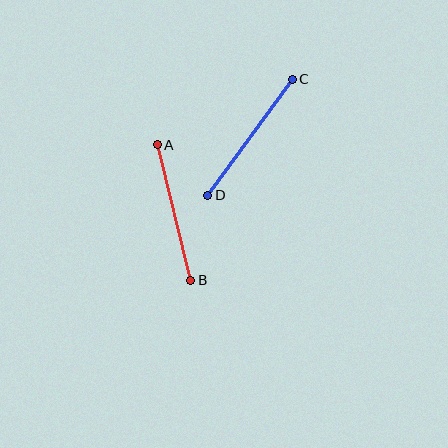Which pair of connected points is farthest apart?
Points C and D are farthest apart.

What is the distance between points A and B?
The distance is approximately 140 pixels.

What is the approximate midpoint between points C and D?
The midpoint is at approximately (250, 137) pixels.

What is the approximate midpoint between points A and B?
The midpoint is at approximately (174, 212) pixels.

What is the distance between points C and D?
The distance is approximately 144 pixels.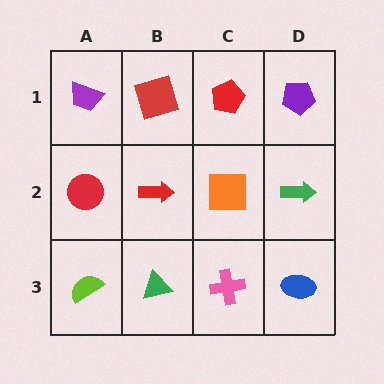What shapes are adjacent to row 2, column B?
A red square (row 1, column B), a green triangle (row 3, column B), a red circle (row 2, column A), an orange square (row 2, column C).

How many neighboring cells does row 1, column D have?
2.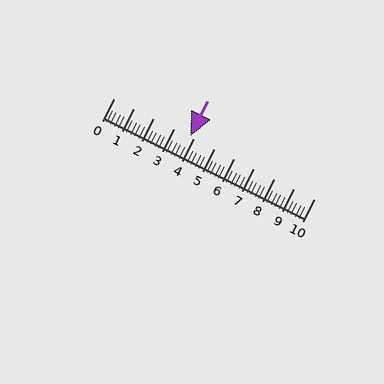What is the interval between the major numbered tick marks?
The major tick marks are spaced 1 units apart.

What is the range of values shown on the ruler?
The ruler shows values from 0 to 10.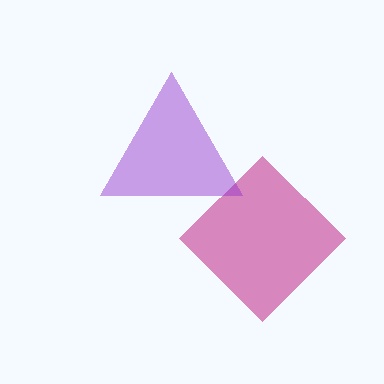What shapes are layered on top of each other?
The layered shapes are: a magenta diamond, a purple triangle.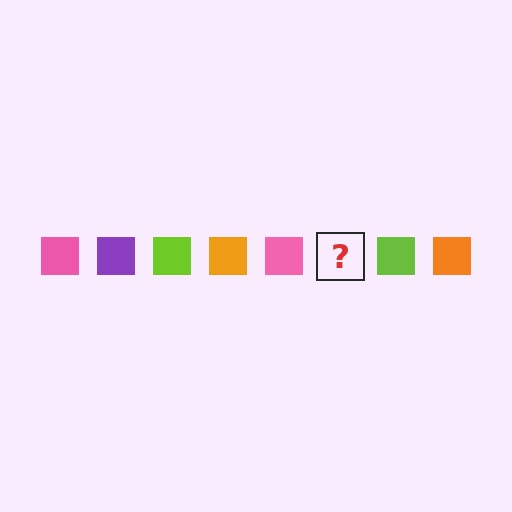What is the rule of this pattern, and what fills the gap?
The rule is that the pattern cycles through pink, purple, lime, orange squares. The gap should be filled with a purple square.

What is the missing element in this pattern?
The missing element is a purple square.